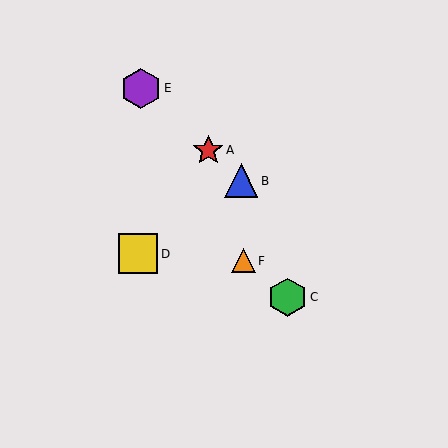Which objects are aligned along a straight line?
Objects A, B, E are aligned along a straight line.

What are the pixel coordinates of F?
Object F is at (243, 261).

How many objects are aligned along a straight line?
3 objects (A, B, E) are aligned along a straight line.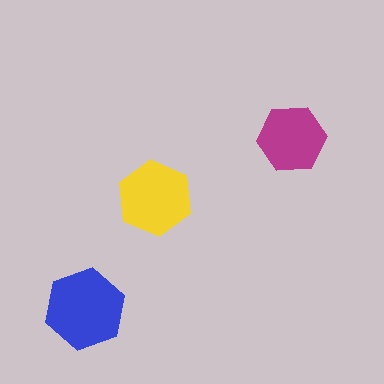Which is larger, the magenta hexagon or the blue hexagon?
The blue one.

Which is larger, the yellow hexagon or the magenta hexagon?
The yellow one.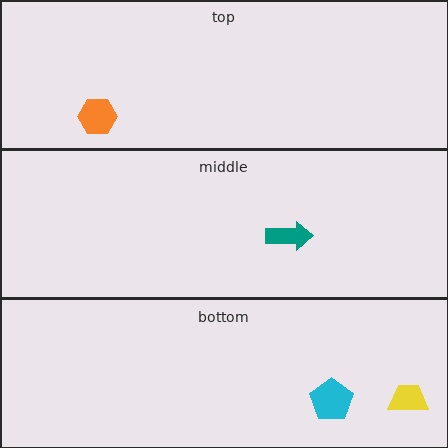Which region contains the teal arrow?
The middle region.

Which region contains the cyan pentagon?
The bottom region.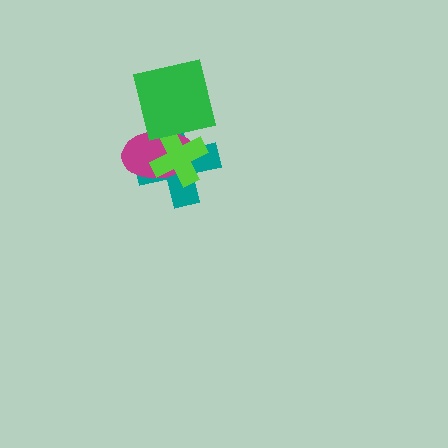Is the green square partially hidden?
No, no other shape covers it.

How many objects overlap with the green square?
3 objects overlap with the green square.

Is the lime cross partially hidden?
Yes, it is partially covered by another shape.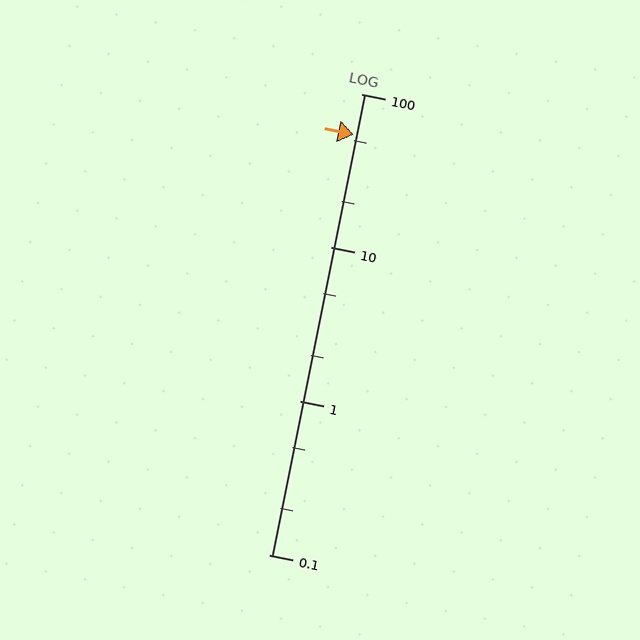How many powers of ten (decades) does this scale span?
The scale spans 3 decades, from 0.1 to 100.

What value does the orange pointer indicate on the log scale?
The pointer indicates approximately 54.